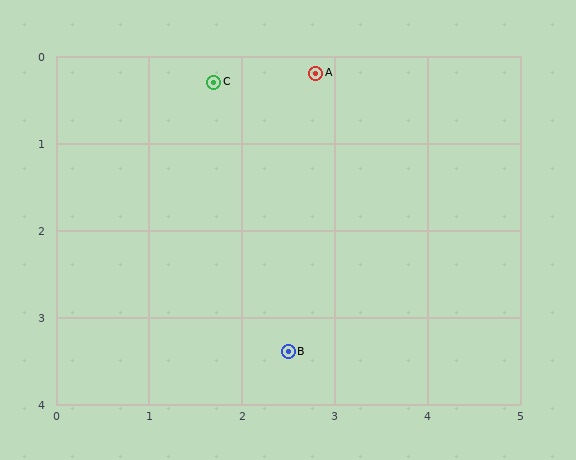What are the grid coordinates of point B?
Point B is at approximately (2.5, 3.4).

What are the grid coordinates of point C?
Point C is at approximately (1.7, 0.3).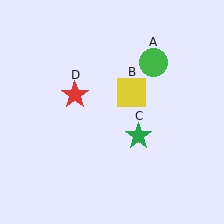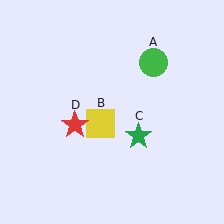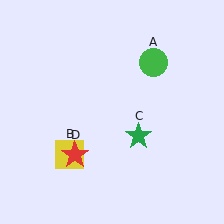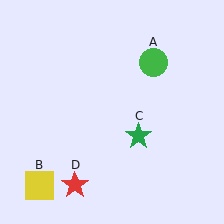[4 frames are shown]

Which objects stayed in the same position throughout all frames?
Green circle (object A) and green star (object C) remained stationary.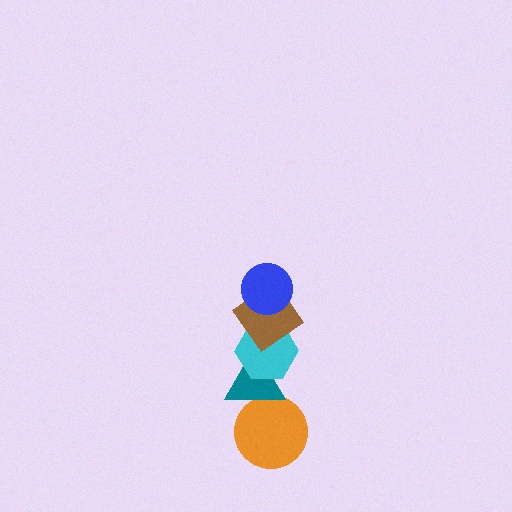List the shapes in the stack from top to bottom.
From top to bottom: the blue circle, the brown diamond, the cyan hexagon, the teal triangle, the orange circle.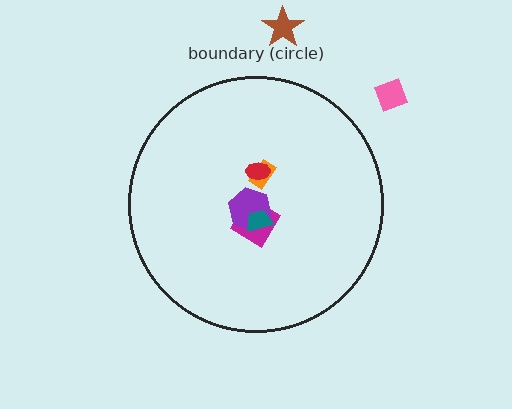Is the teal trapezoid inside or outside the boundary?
Inside.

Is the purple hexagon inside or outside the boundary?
Inside.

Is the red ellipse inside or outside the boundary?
Inside.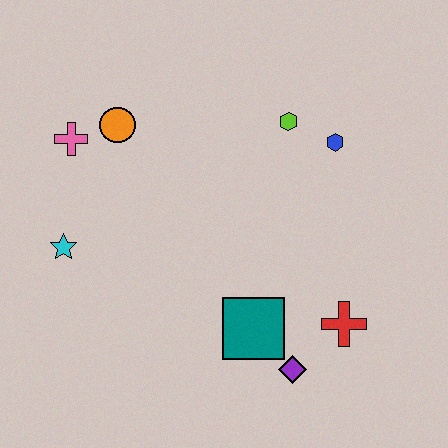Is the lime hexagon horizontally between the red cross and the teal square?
Yes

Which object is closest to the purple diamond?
The teal square is closest to the purple diamond.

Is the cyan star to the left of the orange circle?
Yes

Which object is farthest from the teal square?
The pink cross is farthest from the teal square.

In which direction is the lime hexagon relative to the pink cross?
The lime hexagon is to the right of the pink cross.